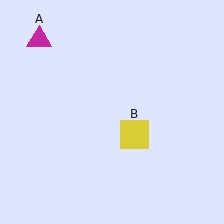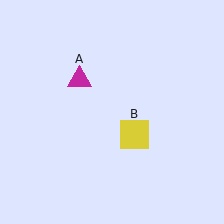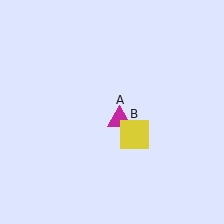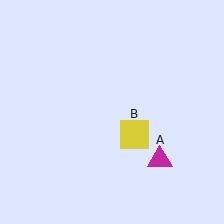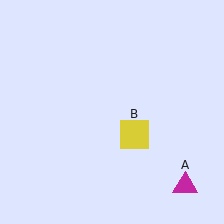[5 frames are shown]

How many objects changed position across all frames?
1 object changed position: magenta triangle (object A).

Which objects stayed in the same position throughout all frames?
Yellow square (object B) remained stationary.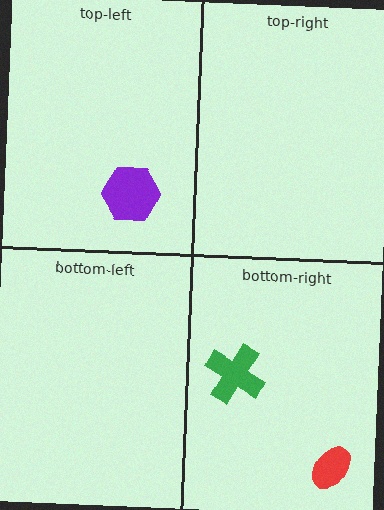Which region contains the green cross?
The bottom-right region.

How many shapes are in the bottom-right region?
2.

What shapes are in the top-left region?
The purple hexagon.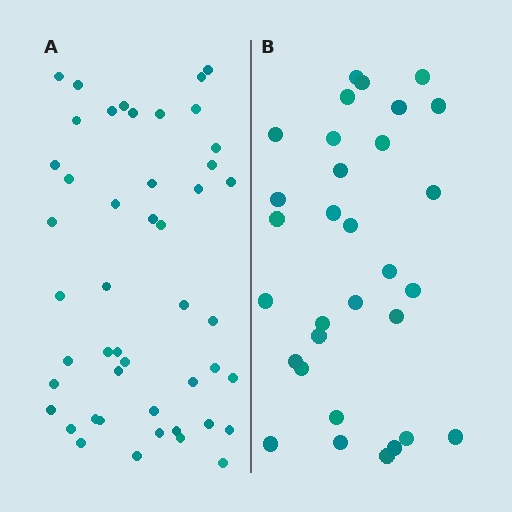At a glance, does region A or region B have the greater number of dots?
Region A (the left region) has more dots.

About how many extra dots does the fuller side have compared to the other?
Region A has approximately 15 more dots than region B.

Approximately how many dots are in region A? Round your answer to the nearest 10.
About 50 dots. (The exact count is 47, which rounds to 50.)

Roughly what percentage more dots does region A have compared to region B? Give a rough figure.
About 50% more.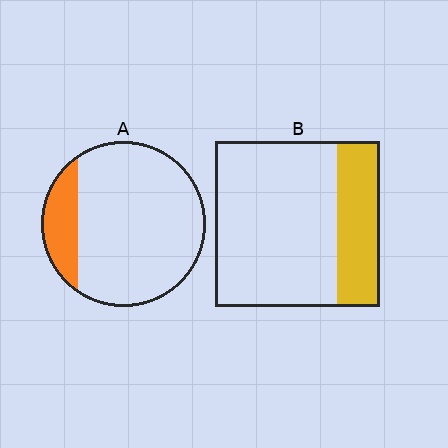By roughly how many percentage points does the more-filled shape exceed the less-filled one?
By roughly 10 percentage points (B over A).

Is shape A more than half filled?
No.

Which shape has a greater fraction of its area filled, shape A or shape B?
Shape B.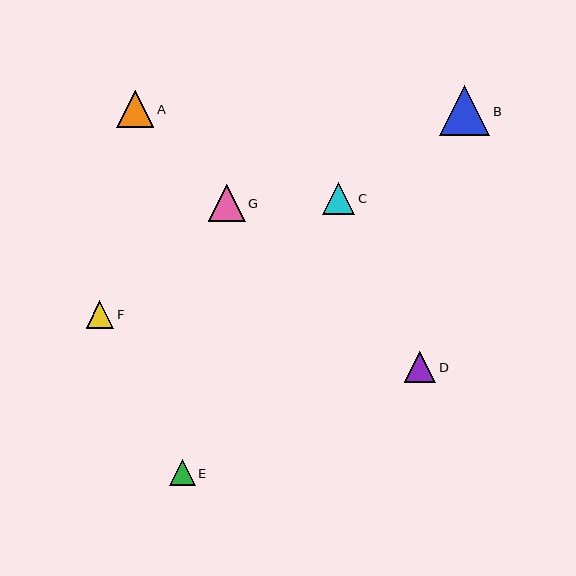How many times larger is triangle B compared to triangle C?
Triangle B is approximately 1.6 times the size of triangle C.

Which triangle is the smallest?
Triangle E is the smallest with a size of approximately 26 pixels.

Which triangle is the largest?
Triangle B is the largest with a size of approximately 50 pixels.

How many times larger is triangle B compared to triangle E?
Triangle B is approximately 1.9 times the size of triangle E.